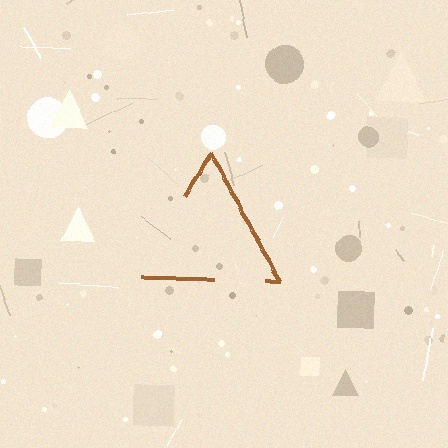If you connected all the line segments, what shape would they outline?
They would outline a triangle.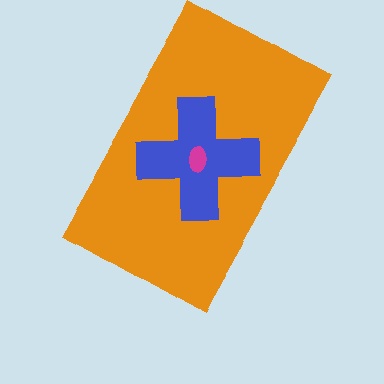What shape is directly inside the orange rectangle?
The blue cross.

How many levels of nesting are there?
3.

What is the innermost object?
The magenta ellipse.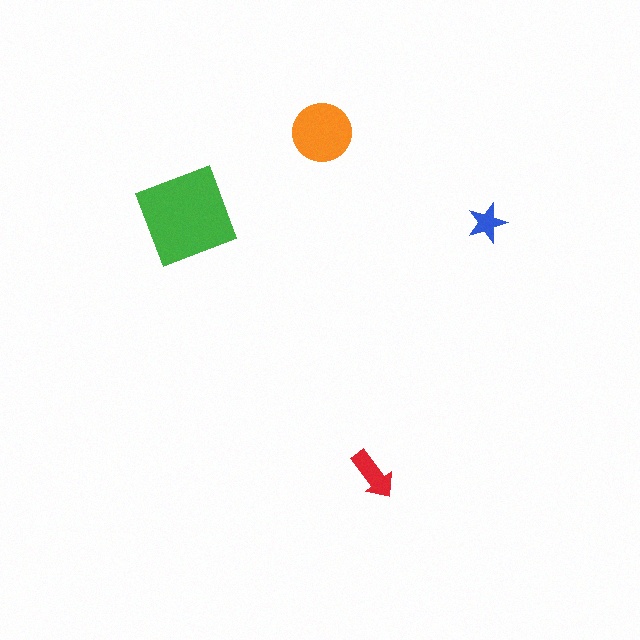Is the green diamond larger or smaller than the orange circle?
Larger.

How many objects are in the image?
There are 4 objects in the image.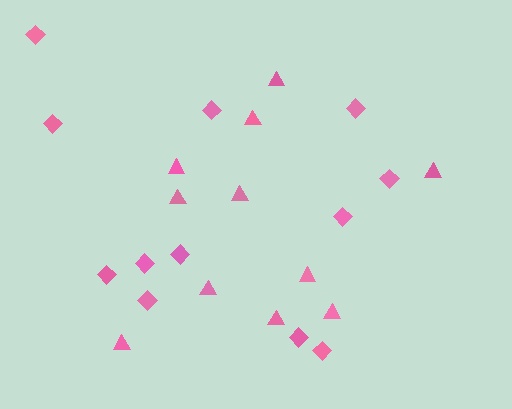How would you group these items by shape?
There are 2 groups: one group of triangles (11) and one group of diamonds (12).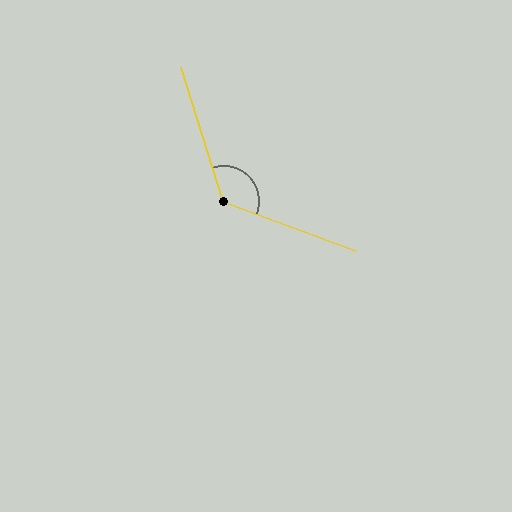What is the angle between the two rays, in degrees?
Approximately 128 degrees.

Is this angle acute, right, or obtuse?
It is obtuse.